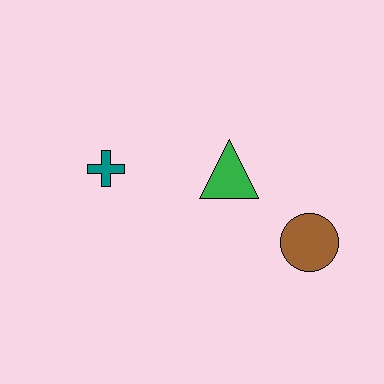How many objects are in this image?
There are 3 objects.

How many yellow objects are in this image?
There are no yellow objects.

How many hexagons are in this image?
There are no hexagons.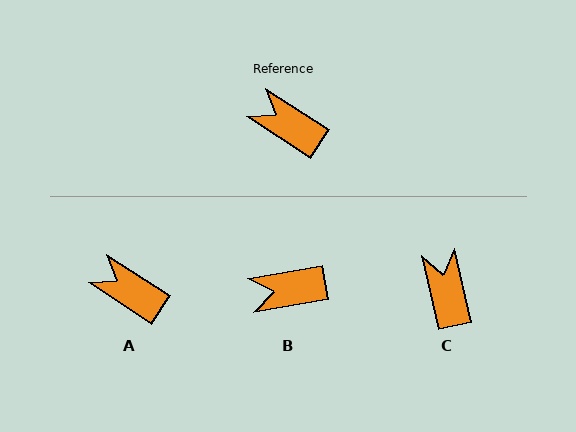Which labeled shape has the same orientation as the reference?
A.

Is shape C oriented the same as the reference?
No, it is off by about 44 degrees.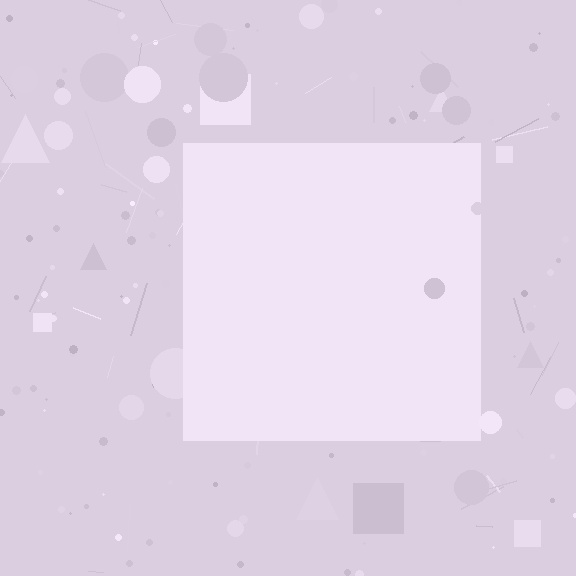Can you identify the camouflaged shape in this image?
The camouflaged shape is a square.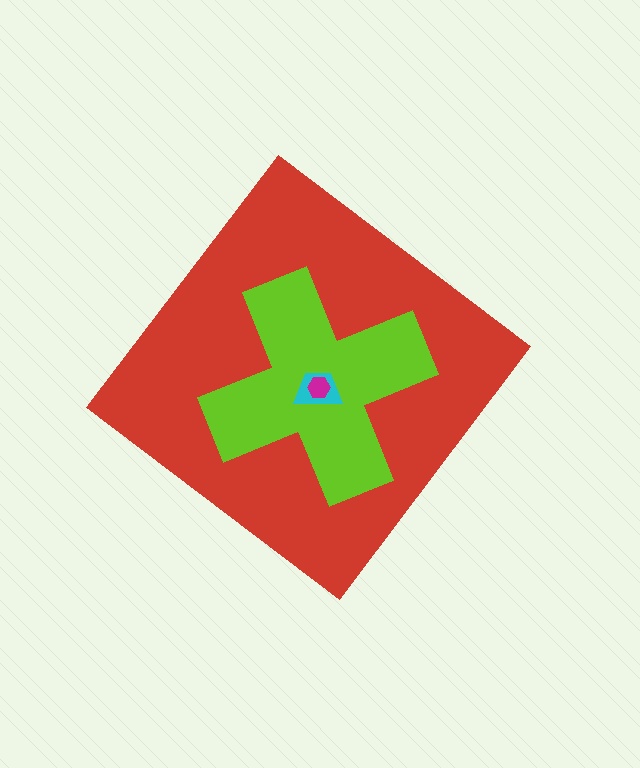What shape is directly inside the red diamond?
The lime cross.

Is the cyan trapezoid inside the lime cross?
Yes.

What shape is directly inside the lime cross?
The cyan trapezoid.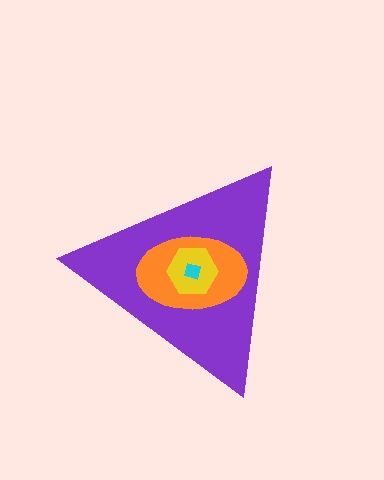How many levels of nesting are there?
4.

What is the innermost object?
The cyan square.